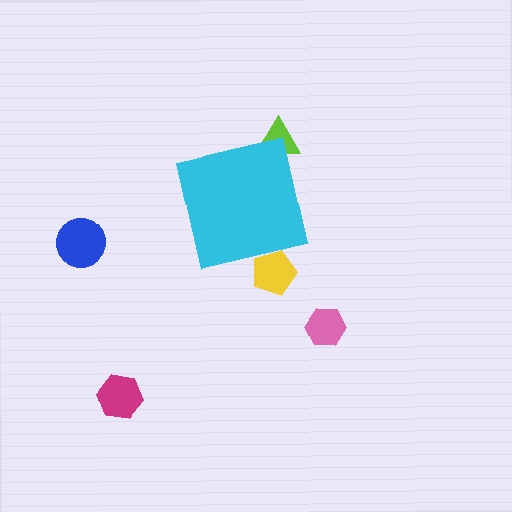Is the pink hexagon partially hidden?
No, the pink hexagon is fully visible.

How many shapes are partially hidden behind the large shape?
2 shapes are partially hidden.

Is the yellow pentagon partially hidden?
Yes, the yellow pentagon is partially hidden behind the cyan square.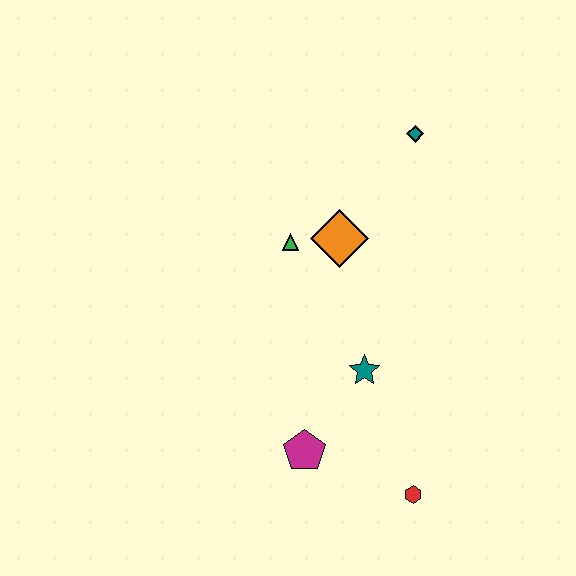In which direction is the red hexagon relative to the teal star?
The red hexagon is below the teal star.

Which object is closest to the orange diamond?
The green triangle is closest to the orange diamond.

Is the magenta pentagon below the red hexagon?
No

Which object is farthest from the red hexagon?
The teal diamond is farthest from the red hexagon.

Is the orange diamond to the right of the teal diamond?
No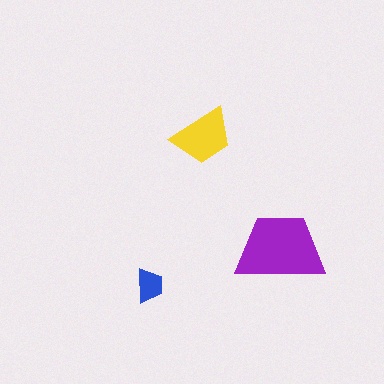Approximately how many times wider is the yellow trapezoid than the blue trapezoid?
About 2 times wider.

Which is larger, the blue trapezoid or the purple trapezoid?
The purple one.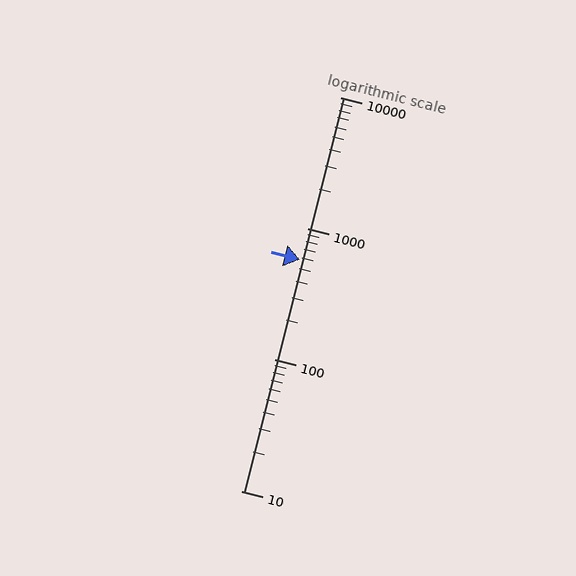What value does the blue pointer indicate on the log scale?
The pointer indicates approximately 580.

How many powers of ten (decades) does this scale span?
The scale spans 3 decades, from 10 to 10000.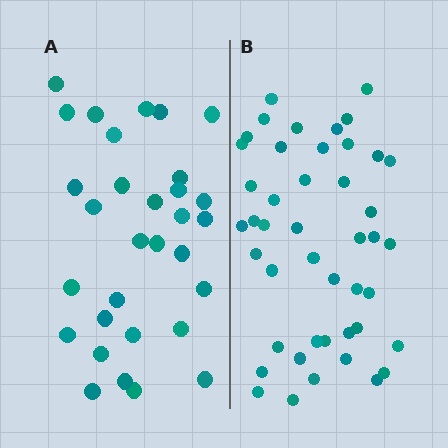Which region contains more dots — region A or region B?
Region B (the right region) has more dots.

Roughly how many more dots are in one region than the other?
Region B has approximately 15 more dots than region A.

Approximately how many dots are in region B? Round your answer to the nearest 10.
About 40 dots. (The exact count is 45, which rounds to 40.)